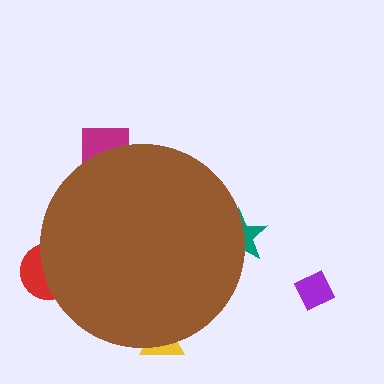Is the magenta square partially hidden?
Yes, the magenta square is partially hidden behind the brown circle.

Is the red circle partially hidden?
Yes, the red circle is partially hidden behind the brown circle.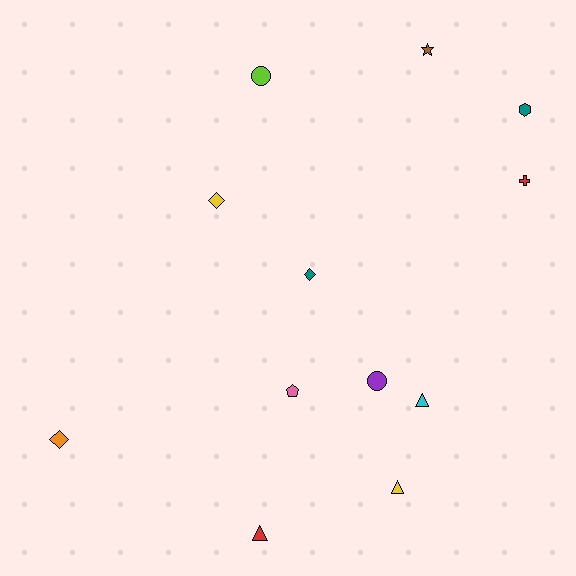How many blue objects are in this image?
There are no blue objects.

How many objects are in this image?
There are 12 objects.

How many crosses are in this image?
There is 1 cross.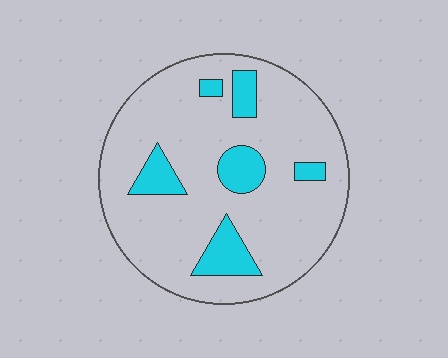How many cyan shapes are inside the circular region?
6.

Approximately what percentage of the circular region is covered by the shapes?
Approximately 15%.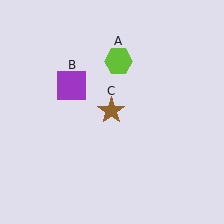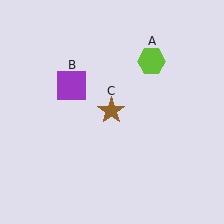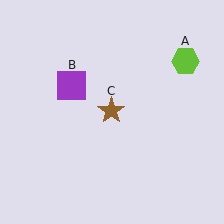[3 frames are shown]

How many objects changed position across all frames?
1 object changed position: lime hexagon (object A).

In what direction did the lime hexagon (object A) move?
The lime hexagon (object A) moved right.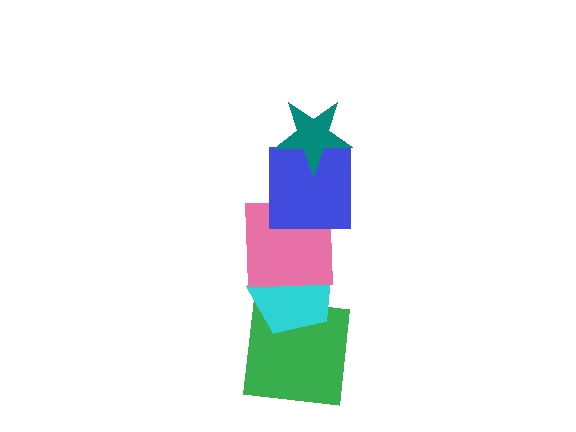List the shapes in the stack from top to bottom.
From top to bottom: the teal star, the blue square, the pink square, the cyan pentagon, the green square.